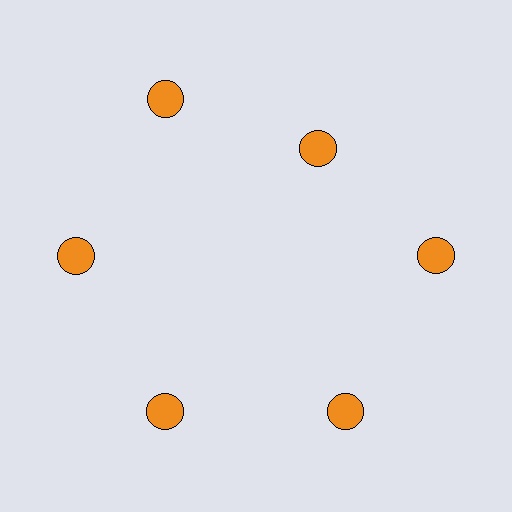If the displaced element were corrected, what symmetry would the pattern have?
It would have 6-fold rotational symmetry — the pattern would map onto itself every 60 degrees.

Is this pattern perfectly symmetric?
No. The 6 orange circles are arranged in a ring, but one element near the 1 o'clock position is pulled inward toward the center, breaking the 6-fold rotational symmetry.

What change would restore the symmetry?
The symmetry would be restored by moving it outward, back onto the ring so that all 6 circles sit at equal angles and equal distance from the center.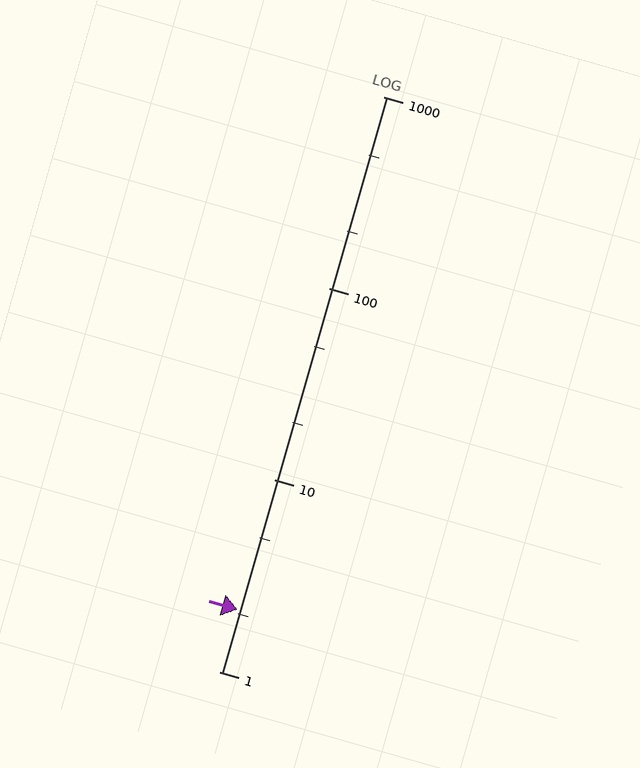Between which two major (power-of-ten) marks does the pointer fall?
The pointer is between 1 and 10.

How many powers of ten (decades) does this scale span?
The scale spans 3 decades, from 1 to 1000.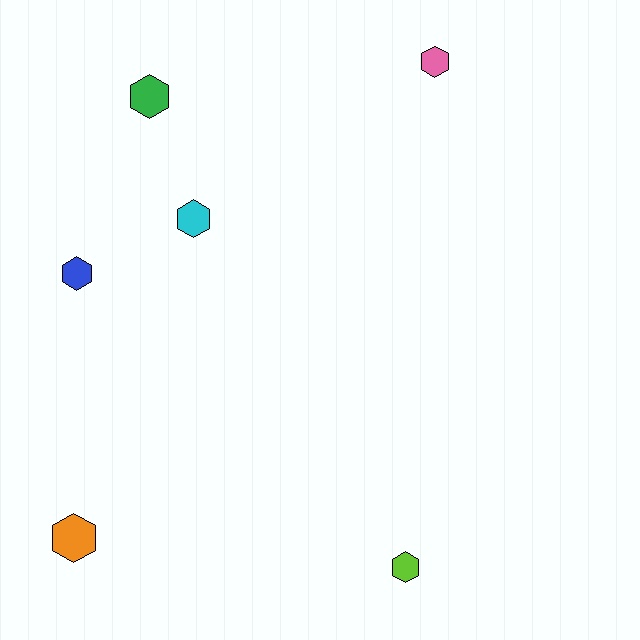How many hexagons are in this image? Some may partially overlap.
There are 6 hexagons.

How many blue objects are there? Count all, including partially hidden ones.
There is 1 blue object.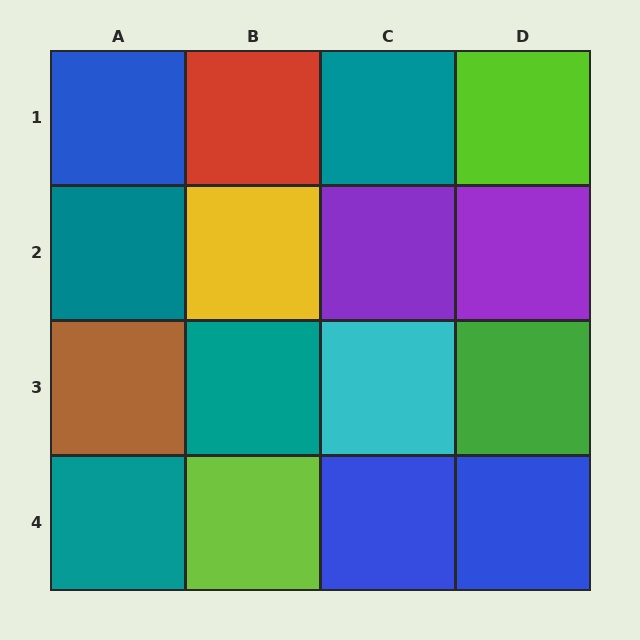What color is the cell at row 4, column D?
Blue.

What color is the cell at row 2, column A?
Teal.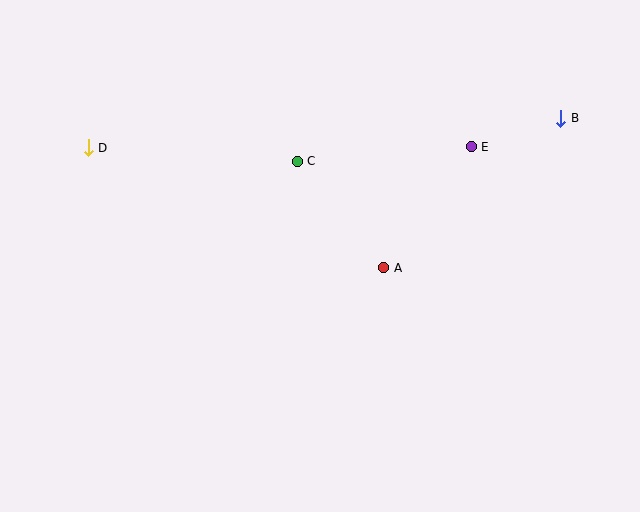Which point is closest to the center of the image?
Point A at (384, 268) is closest to the center.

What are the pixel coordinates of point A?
Point A is at (384, 268).